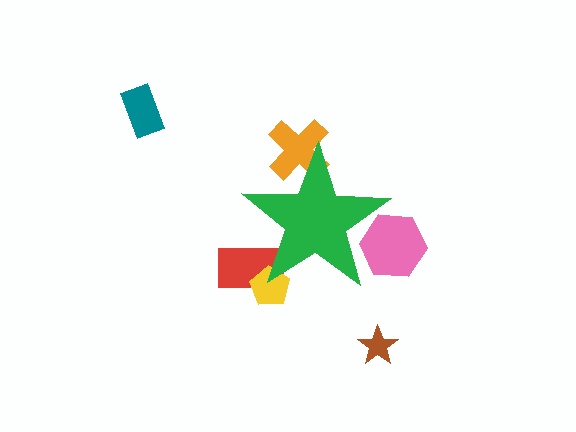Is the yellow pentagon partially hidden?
Yes, the yellow pentagon is partially hidden behind the green star.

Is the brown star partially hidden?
No, the brown star is fully visible.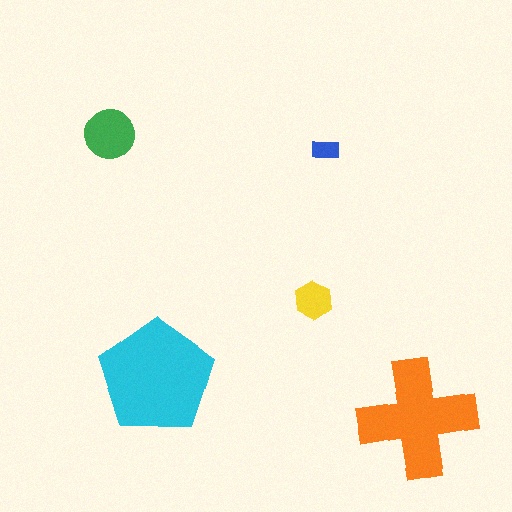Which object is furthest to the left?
The green circle is leftmost.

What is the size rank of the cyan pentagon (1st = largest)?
1st.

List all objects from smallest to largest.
The blue rectangle, the yellow hexagon, the green circle, the orange cross, the cyan pentagon.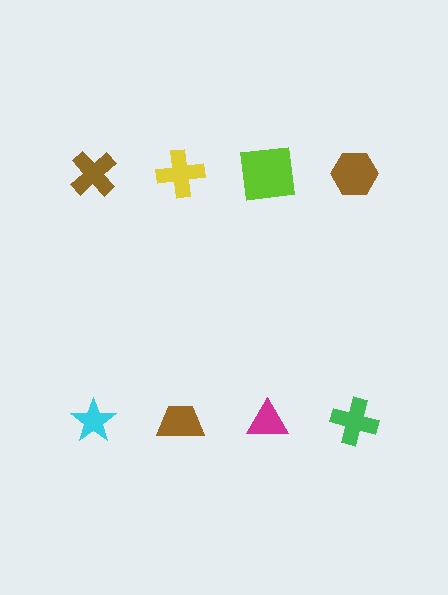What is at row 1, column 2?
A yellow cross.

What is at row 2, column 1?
A cyan star.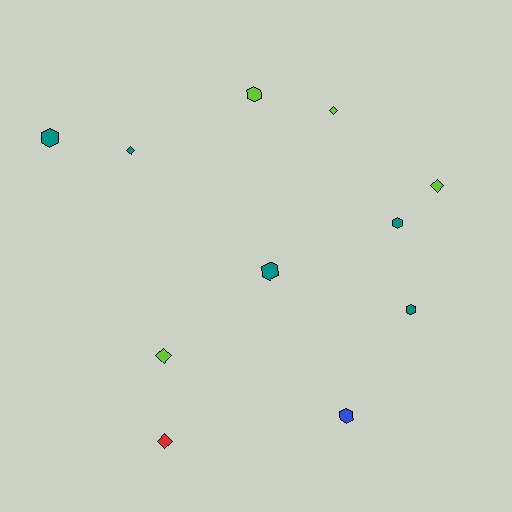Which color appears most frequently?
Teal, with 5 objects.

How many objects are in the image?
There are 11 objects.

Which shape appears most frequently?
Hexagon, with 6 objects.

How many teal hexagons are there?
There are 4 teal hexagons.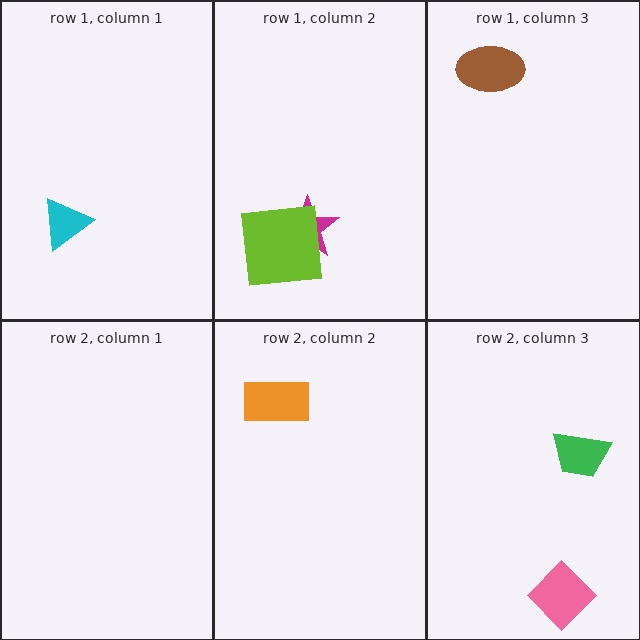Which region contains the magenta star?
The row 1, column 2 region.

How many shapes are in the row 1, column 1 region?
1.